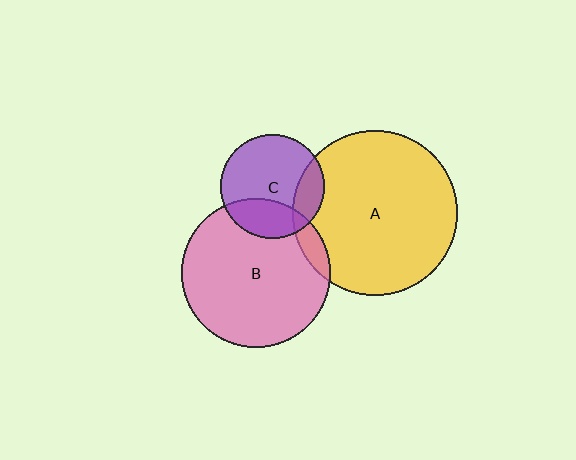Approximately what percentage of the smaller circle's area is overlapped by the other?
Approximately 10%.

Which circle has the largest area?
Circle A (yellow).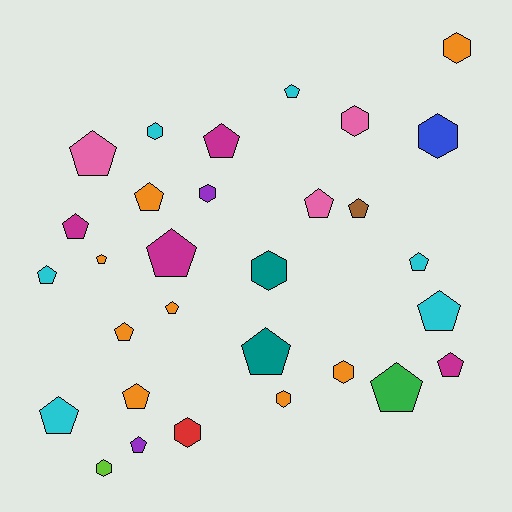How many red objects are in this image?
There is 1 red object.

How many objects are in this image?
There are 30 objects.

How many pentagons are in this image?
There are 20 pentagons.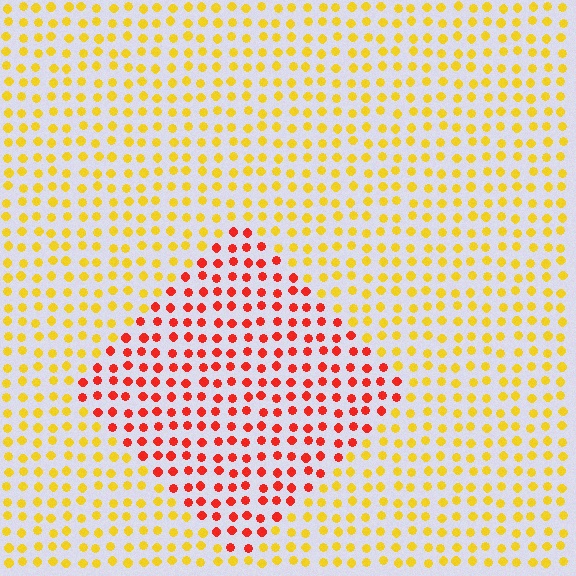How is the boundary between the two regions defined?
The boundary is defined purely by a slight shift in hue (about 49 degrees). Spacing, size, and orientation are identical on both sides.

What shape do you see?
I see a diamond.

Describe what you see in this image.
The image is filled with small yellow elements in a uniform arrangement. A diamond-shaped region is visible where the elements are tinted to a slightly different hue, forming a subtle color boundary.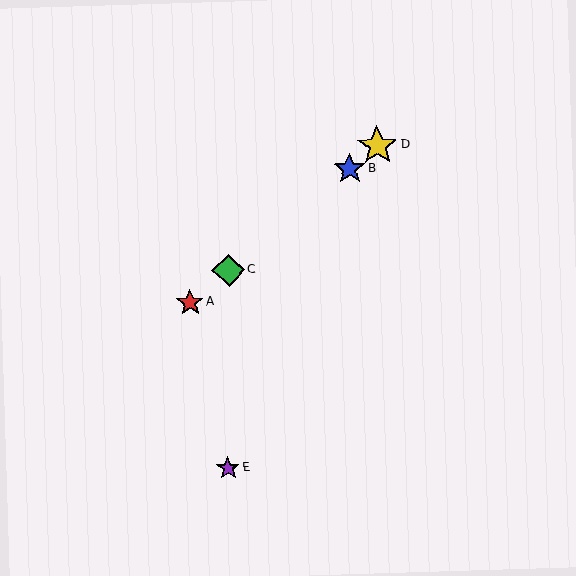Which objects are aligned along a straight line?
Objects A, B, C, D are aligned along a straight line.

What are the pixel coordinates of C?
Object C is at (229, 270).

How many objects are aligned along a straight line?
4 objects (A, B, C, D) are aligned along a straight line.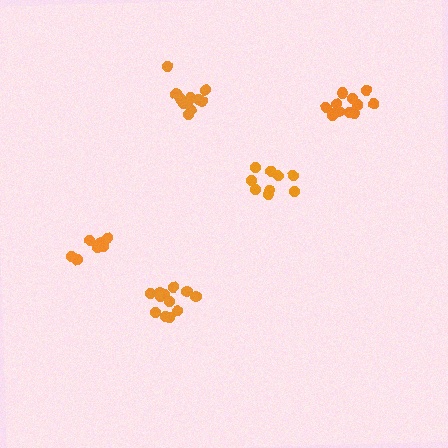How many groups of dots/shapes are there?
There are 5 groups.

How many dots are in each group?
Group 1: 12 dots, Group 2: 9 dots, Group 3: 9 dots, Group 4: 12 dots, Group 5: 11 dots (53 total).